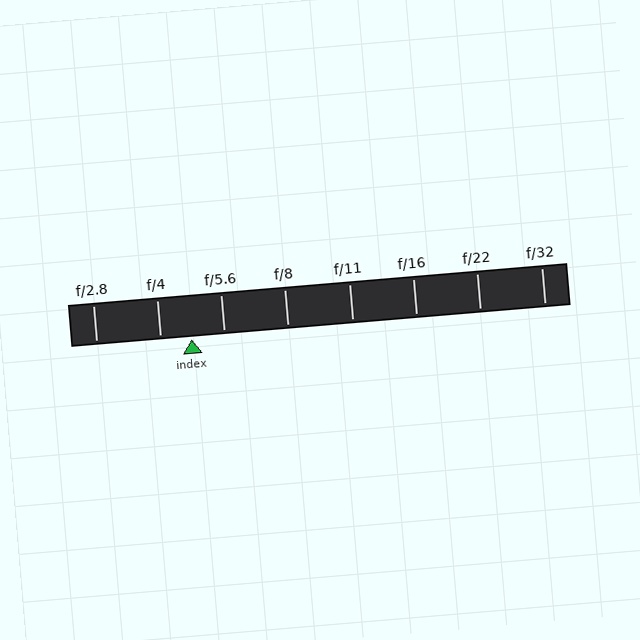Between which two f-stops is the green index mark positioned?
The index mark is between f/4 and f/5.6.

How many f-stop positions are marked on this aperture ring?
There are 8 f-stop positions marked.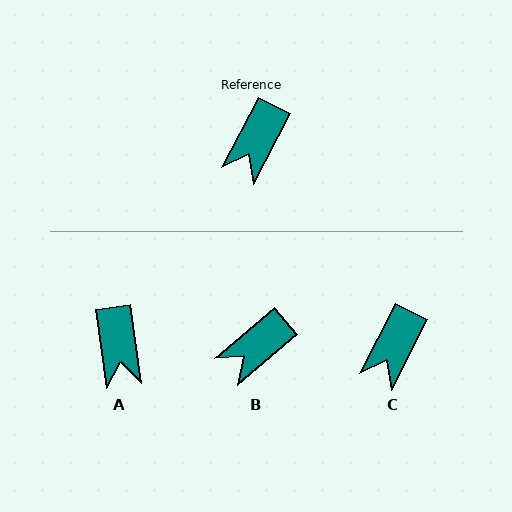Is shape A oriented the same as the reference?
No, it is off by about 35 degrees.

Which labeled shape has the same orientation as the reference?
C.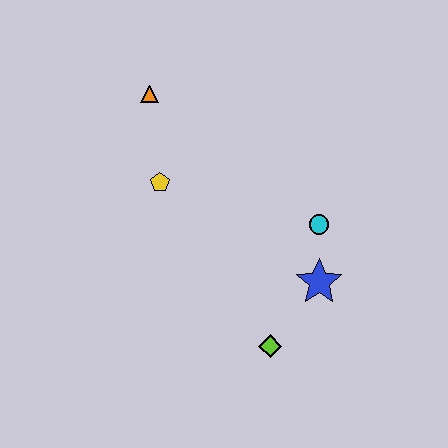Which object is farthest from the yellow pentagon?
The lime diamond is farthest from the yellow pentagon.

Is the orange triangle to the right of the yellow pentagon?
No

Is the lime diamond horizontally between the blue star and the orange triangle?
Yes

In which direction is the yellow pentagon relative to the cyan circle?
The yellow pentagon is to the left of the cyan circle.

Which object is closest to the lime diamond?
The blue star is closest to the lime diamond.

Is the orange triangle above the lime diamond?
Yes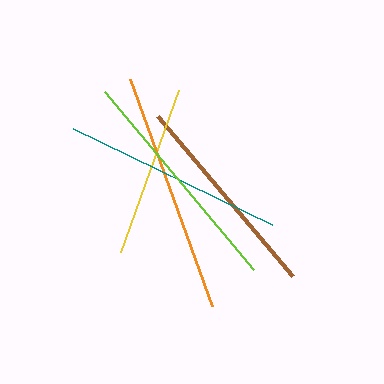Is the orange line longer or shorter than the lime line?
The orange line is longer than the lime line.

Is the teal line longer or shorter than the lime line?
The lime line is longer than the teal line.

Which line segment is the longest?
The orange line is the longest at approximately 242 pixels.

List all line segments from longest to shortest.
From longest to shortest: orange, lime, teal, brown, yellow.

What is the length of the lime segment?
The lime segment is approximately 232 pixels long.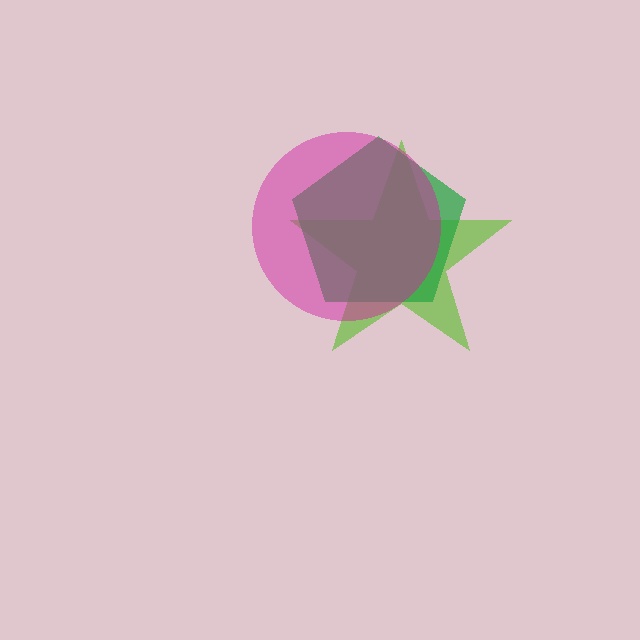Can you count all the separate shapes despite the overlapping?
Yes, there are 3 separate shapes.